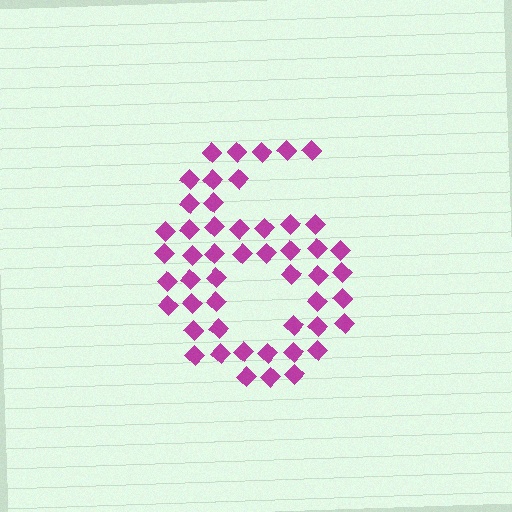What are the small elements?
The small elements are diamonds.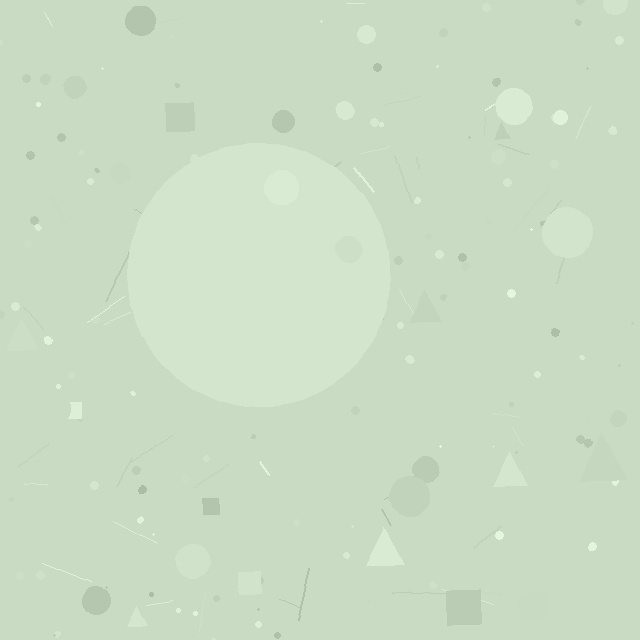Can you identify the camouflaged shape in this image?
The camouflaged shape is a circle.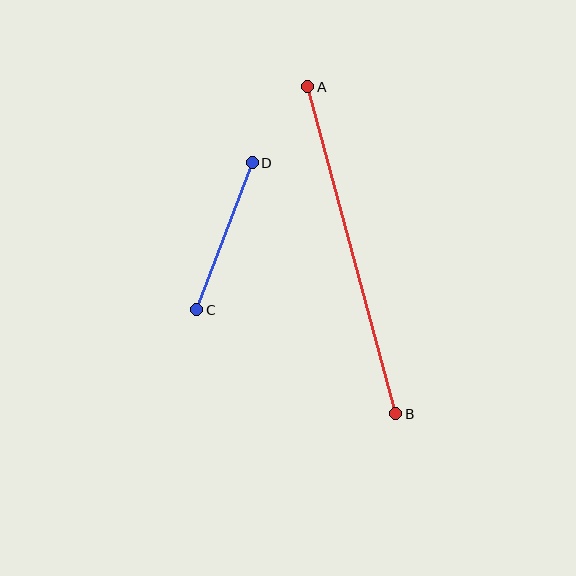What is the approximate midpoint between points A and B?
The midpoint is at approximately (352, 250) pixels.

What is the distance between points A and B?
The distance is approximately 339 pixels.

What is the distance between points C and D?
The distance is approximately 157 pixels.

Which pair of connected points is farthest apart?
Points A and B are farthest apart.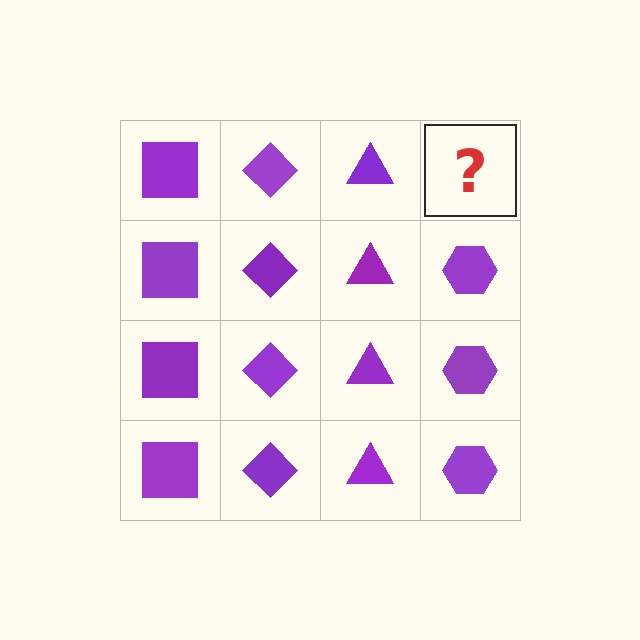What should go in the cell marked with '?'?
The missing cell should contain a purple hexagon.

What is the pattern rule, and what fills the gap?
The rule is that each column has a consistent shape. The gap should be filled with a purple hexagon.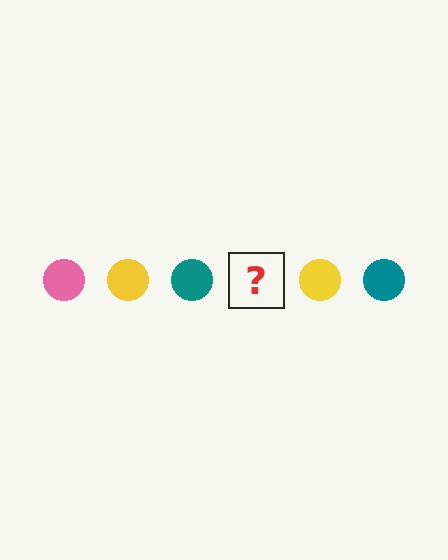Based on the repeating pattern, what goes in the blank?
The blank should be a pink circle.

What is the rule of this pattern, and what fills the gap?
The rule is that the pattern cycles through pink, yellow, teal circles. The gap should be filled with a pink circle.